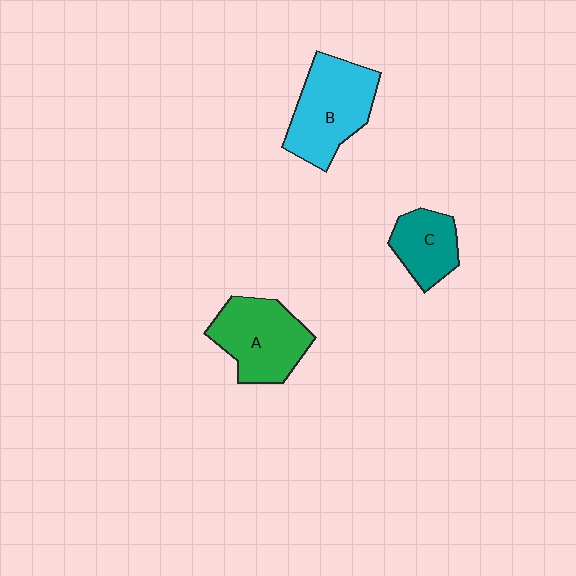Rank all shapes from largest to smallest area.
From largest to smallest: B (cyan), A (green), C (teal).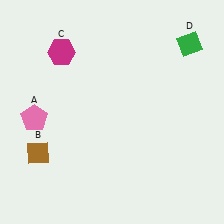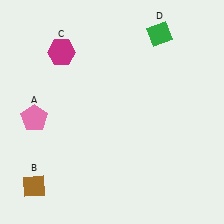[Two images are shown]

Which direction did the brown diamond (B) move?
The brown diamond (B) moved down.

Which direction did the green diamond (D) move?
The green diamond (D) moved left.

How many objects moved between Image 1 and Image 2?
2 objects moved between the two images.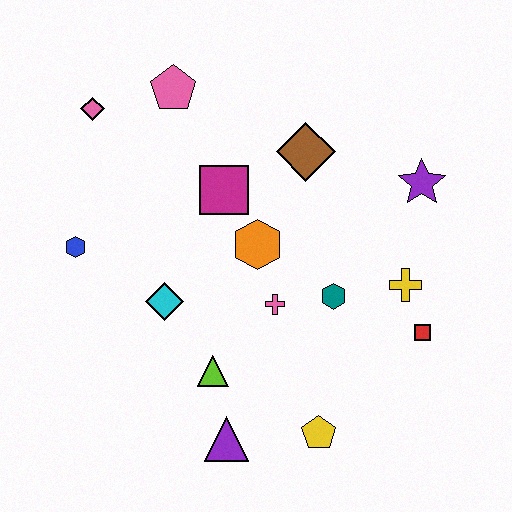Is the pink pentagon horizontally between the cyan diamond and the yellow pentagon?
Yes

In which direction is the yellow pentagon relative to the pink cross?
The yellow pentagon is below the pink cross.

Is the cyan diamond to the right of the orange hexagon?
No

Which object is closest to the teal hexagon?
The pink cross is closest to the teal hexagon.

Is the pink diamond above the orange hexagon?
Yes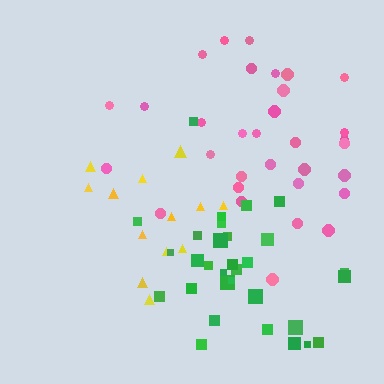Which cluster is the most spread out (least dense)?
Pink.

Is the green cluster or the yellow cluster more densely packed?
Yellow.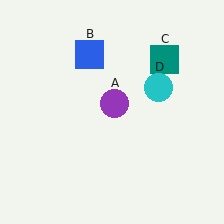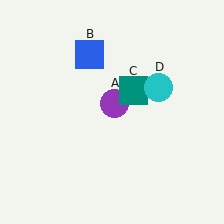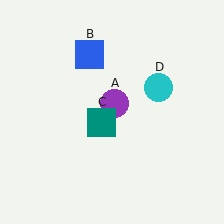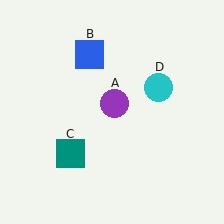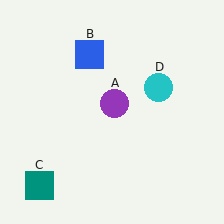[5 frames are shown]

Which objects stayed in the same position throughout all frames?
Purple circle (object A) and blue square (object B) and cyan circle (object D) remained stationary.